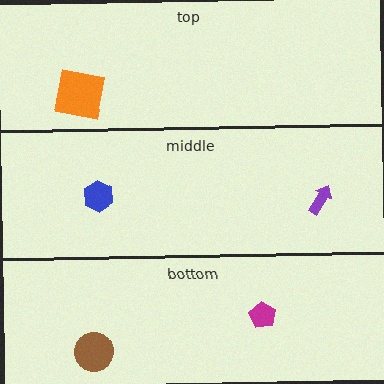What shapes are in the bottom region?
The magenta pentagon, the brown circle.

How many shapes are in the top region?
1.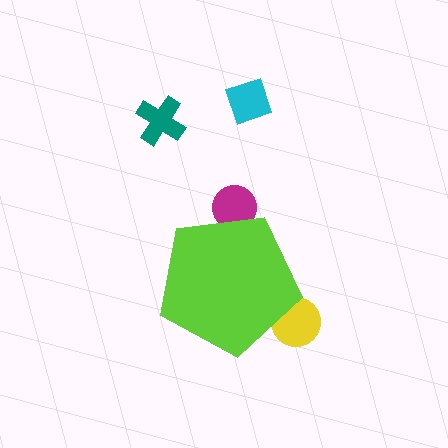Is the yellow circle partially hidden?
Yes, the yellow circle is partially hidden behind the lime pentagon.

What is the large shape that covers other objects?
A lime pentagon.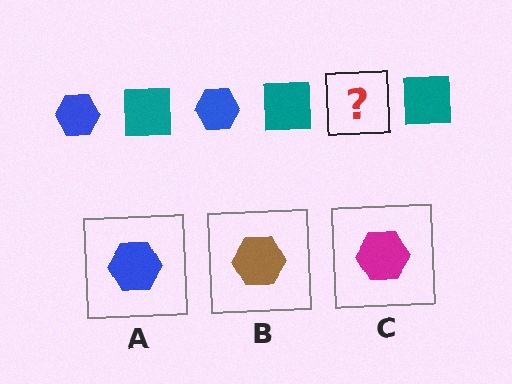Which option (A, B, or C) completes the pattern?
A.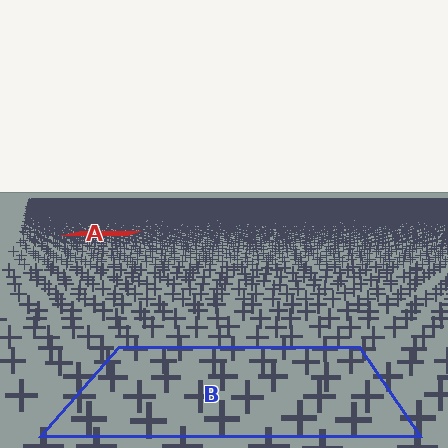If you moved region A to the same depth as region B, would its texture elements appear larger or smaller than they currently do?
They would appear larger. At a closer depth, the same texture elements are projected at a bigger on-screen size.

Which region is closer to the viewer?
Region B is closer. The texture elements there are larger and more spread out.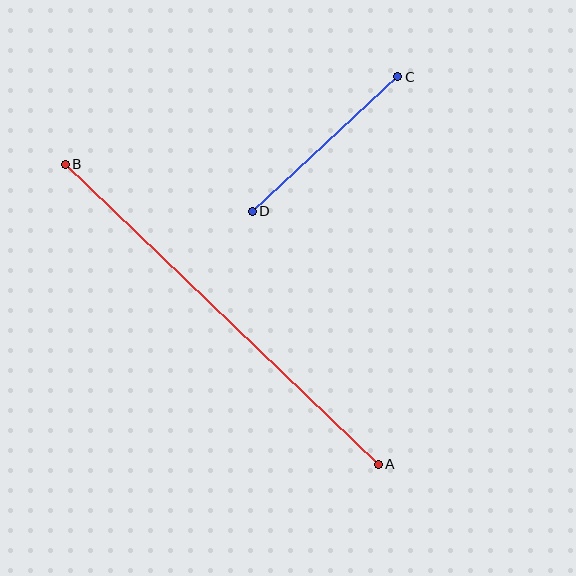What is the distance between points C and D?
The distance is approximately 198 pixels.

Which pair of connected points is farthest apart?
Points A and B are farthest apart.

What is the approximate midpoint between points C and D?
The midpoint is at approximately (325, 144) pixels.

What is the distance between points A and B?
The distance is approximately 433 pixels.